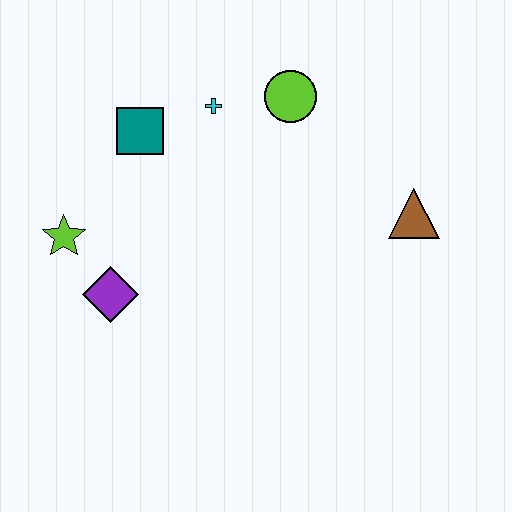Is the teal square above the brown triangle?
Yes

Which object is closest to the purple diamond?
The lime star is closest to the purple diamond.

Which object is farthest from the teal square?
The brown triangle is farthest from the teal square.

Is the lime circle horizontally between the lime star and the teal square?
No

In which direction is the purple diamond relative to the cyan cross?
The purple diamond is below the cyan cross.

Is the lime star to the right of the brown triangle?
No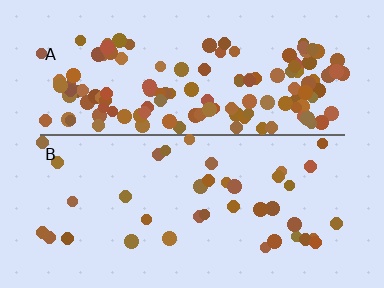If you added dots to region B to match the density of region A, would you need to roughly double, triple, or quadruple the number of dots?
Approximately quadruple.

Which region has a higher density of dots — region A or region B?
A (the top).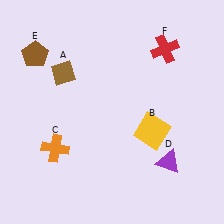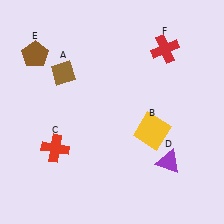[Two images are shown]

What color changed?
The cross (C) changed from orange in Image 1 to red in Image 2.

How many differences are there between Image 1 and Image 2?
There is 1 difference between the two images.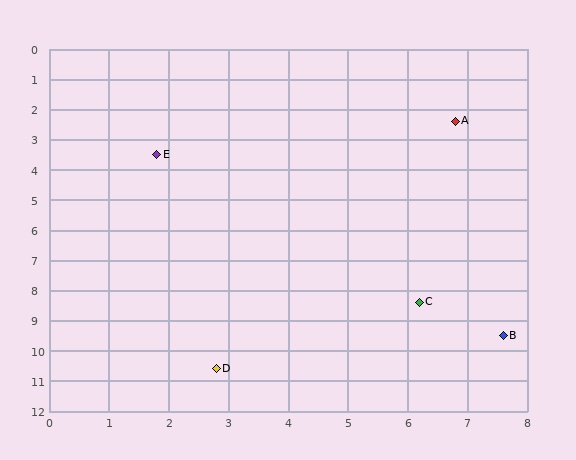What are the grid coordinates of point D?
Point D is at approximately (2.8, 10.6).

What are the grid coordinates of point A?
Point A is at approximately (6.8, 2.4).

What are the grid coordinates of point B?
Point B is at approximately (7.6, 9.5).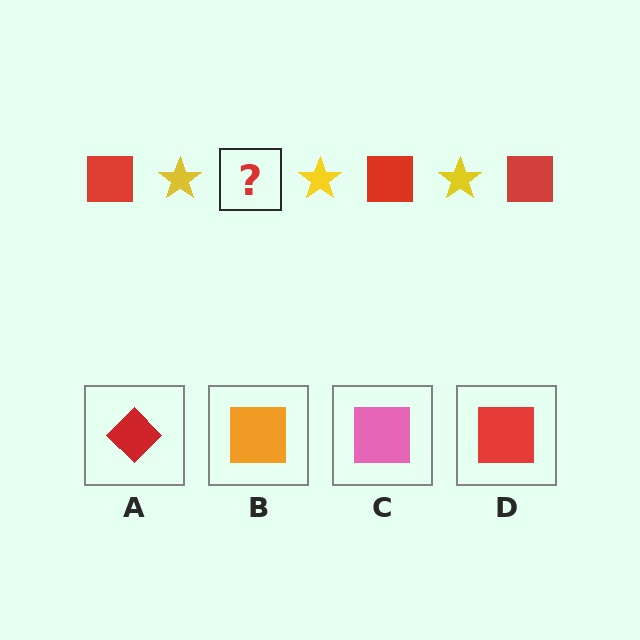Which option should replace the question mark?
Option D.